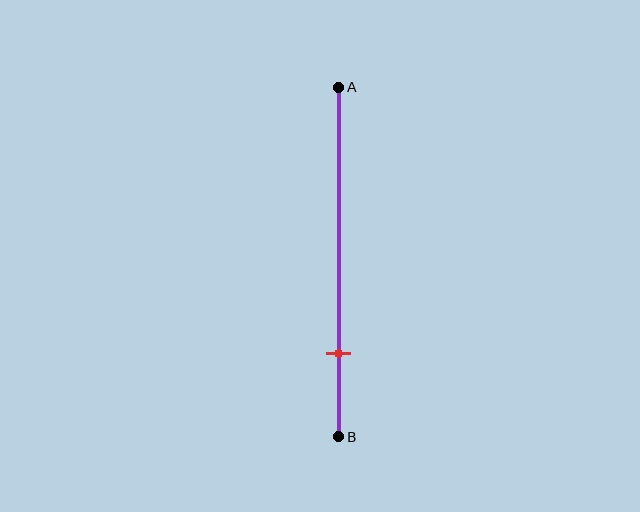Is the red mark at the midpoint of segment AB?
No, the mark is at about 75% from A, not at the 50% midpoint.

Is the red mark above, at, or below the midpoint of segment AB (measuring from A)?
The red mark is below the midpoint of segment AB.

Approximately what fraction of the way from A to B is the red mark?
The red mark is approximately 75% of the way from A to B.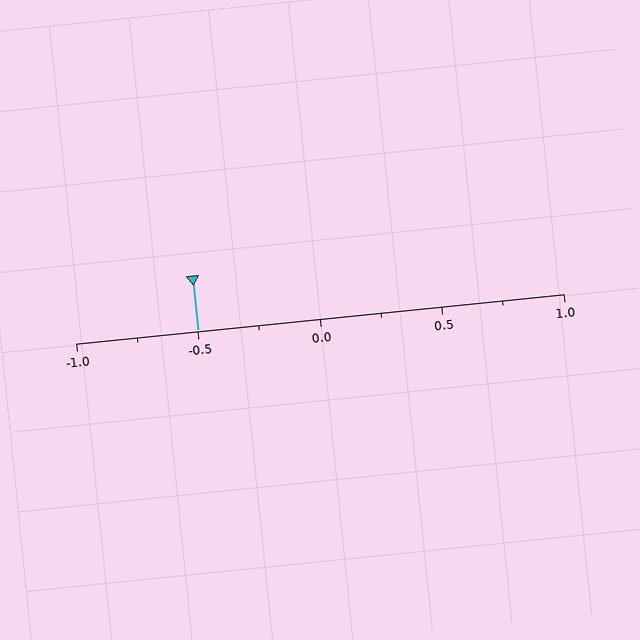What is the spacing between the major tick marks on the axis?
The major ticks are spaced 0.5 apart.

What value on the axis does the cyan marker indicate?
The marker indicates approximately -0.5.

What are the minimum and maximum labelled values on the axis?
The axis runs from -1.0 to 1.0.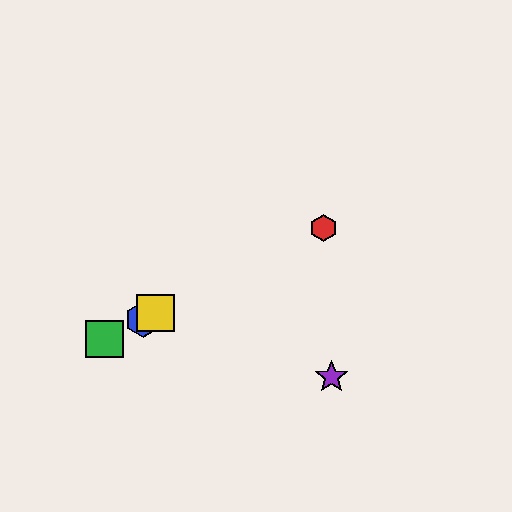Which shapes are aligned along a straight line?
The red hexagon, the blue hexagon, the green square, the yellow square are aligned along a straight line.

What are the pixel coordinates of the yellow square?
The yellow square is at (155, 313).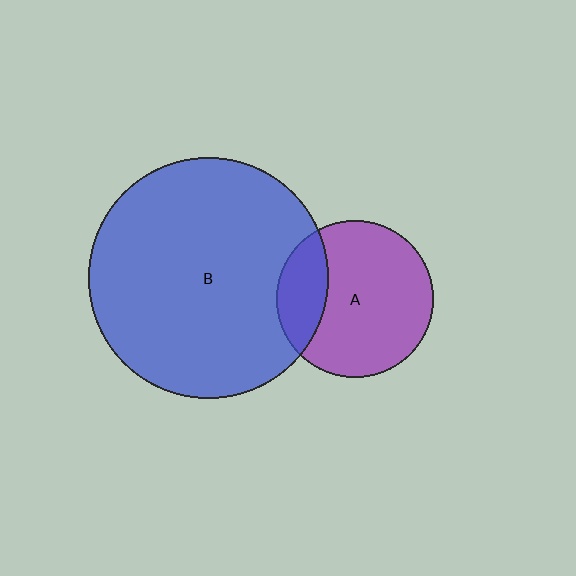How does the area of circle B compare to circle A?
Approximately 2.3 times.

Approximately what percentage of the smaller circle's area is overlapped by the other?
Approximately 25%.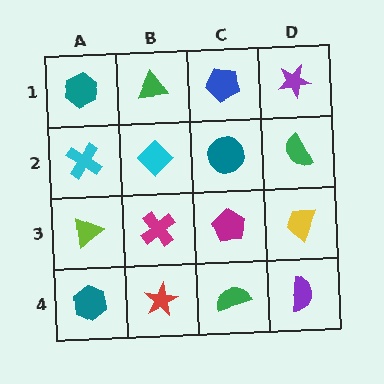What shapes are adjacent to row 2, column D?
A purple star (row 1, column D), a yellow trapezoid (row 3, column D), a teal circle (row 2, column C).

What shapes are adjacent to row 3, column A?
A cyan cross (row 2, column A), a teal hexagon (row 4, column A), a magenta cross (row 3, column B).